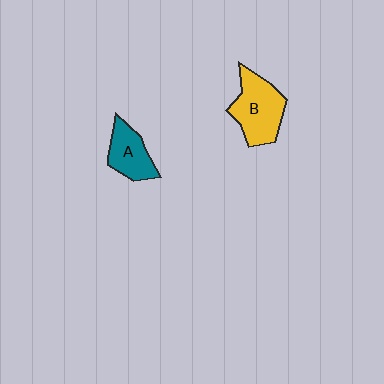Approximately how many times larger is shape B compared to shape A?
Approximately 1.5 times.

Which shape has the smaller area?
Shape A (teal).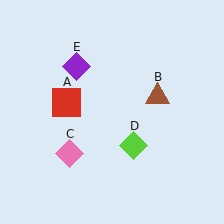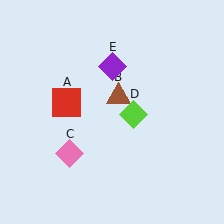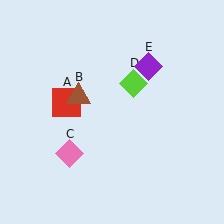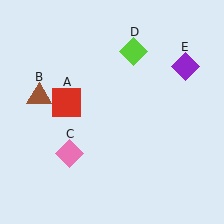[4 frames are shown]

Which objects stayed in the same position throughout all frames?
Red square (object A) and pink diamond (object C) remained stationary.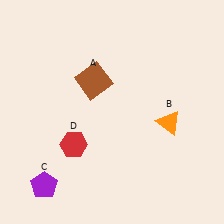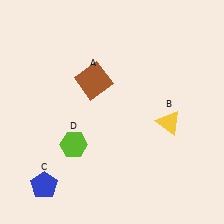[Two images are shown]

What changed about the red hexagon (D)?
In Image 1, D is red. In Image 2, it changed to lime.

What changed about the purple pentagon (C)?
In Image 1, C is purple. In Image 2, it changed to blue.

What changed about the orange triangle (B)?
In Image 1, B is orange. In Image 2, it changed to yellow.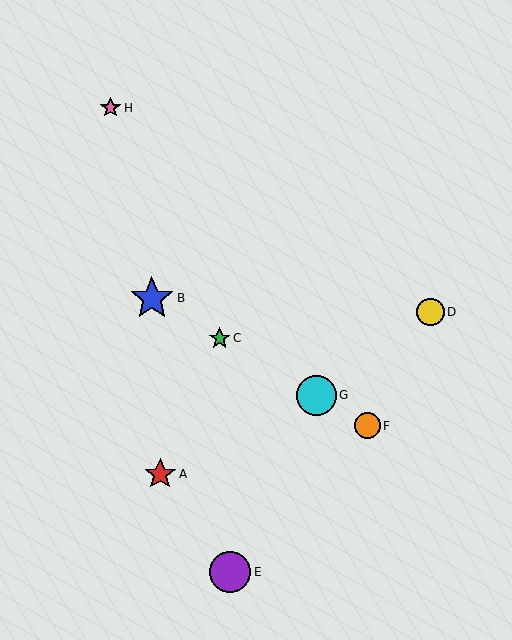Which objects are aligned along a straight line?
Objects B, C, F, G are aligned along a straight line.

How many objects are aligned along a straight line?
4 objects (B, C, F, G) are aligned along a straight line.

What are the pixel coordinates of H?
Object H is at (110, 108).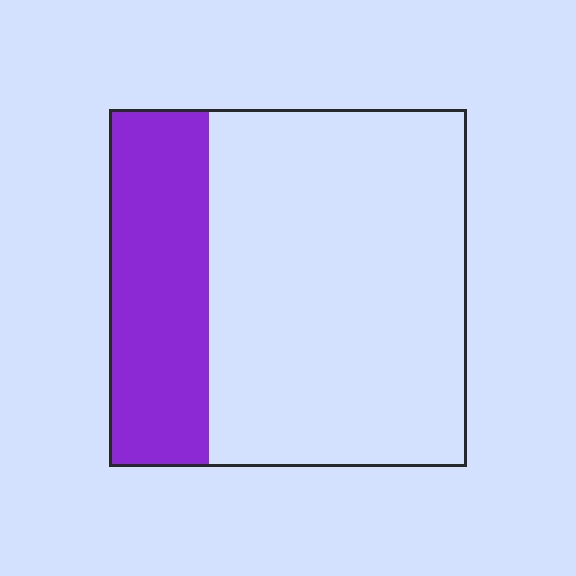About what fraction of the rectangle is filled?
About one quarter (1/4).